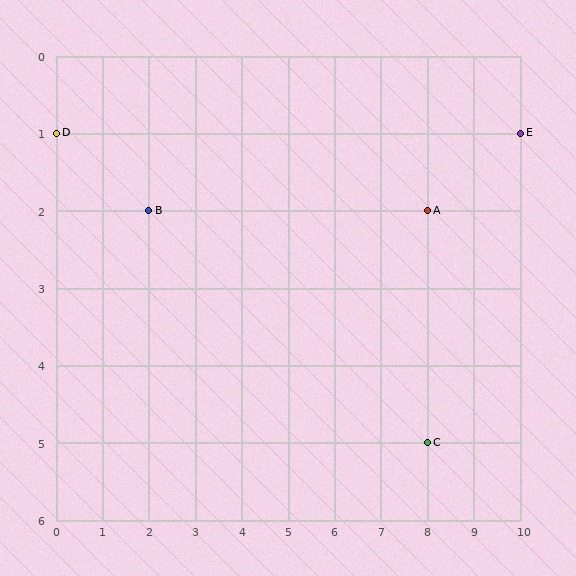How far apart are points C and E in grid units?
Points C and E are 2 columns and 4 rows apart (about 4.5 grid units diagonally).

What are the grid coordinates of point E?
Point E is at grid coordinates (10, 1).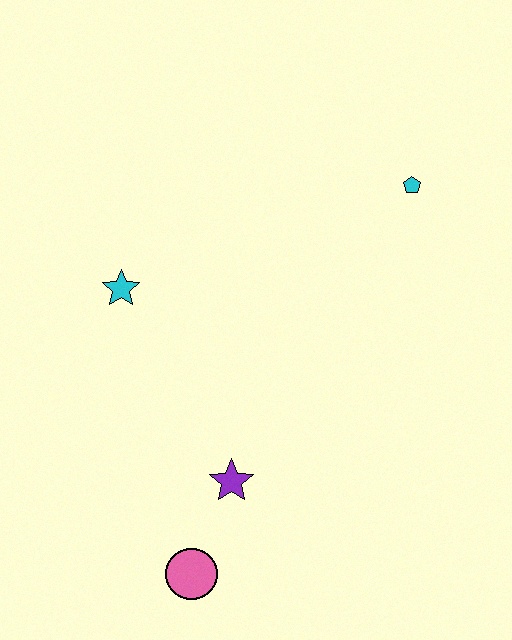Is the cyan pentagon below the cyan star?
No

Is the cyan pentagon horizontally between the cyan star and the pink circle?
No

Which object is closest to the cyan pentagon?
The cyan star is closest to the cyan pentagon.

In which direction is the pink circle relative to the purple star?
The pink circle is below the purple star.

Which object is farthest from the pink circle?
The cyan pentagon is farthest from the pink circle.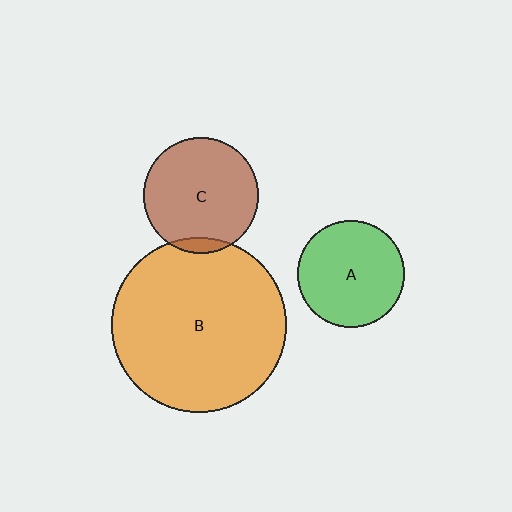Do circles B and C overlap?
Yes.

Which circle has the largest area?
Circle B (orange).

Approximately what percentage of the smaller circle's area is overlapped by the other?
Approximately 5%.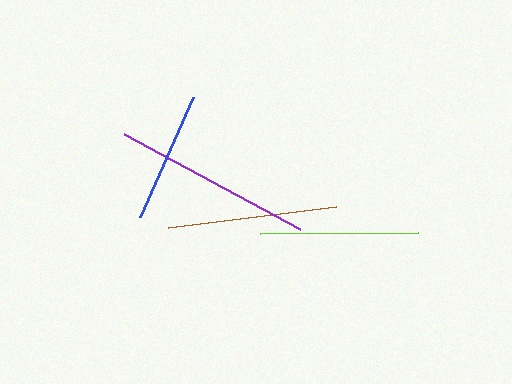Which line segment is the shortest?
The blue line is the shortest at approximately 131 pixels.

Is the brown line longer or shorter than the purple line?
The purple line is longer than the brown line.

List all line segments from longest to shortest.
From longest to shortest: purple, brown, lime, blue.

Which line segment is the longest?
The purple line is the longest at approximately 199 pixels.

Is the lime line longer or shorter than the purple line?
The purple line is longer than the lime line.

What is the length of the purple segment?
The purple segment is approximately 199 pixels long.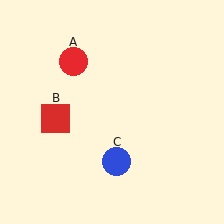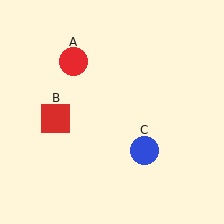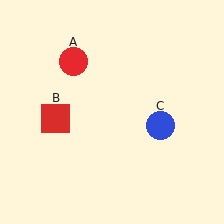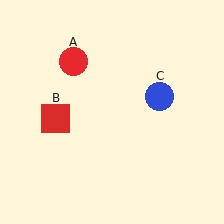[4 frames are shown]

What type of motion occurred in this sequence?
The blue circle (object C) rotated counterclockwise around the center of the scene.